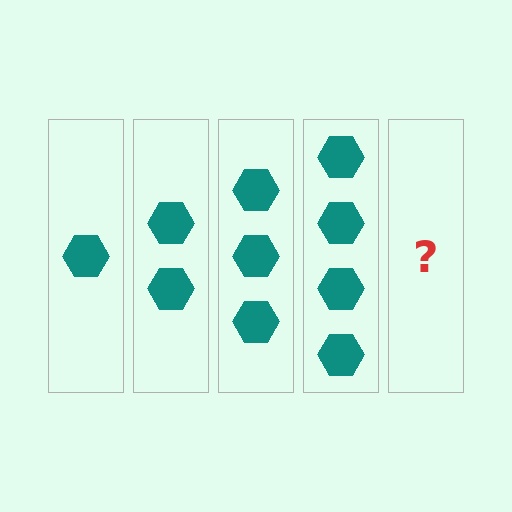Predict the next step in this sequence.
The next step is 5 hexagons.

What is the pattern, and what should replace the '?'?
The pattern is that each step adds one more hexagon. The '?' should be 5 hexagons.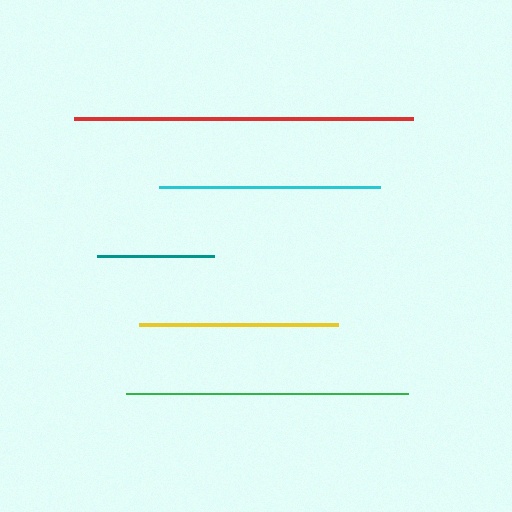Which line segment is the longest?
The red line is the longest at approximately 339 pixels.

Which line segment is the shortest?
The teal line is the shortest at approximately 117 pixels.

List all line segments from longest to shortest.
From longest to shortest: red, green, cyan, yellow, teal.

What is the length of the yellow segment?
The yellow segment is approximately 199 pixels long.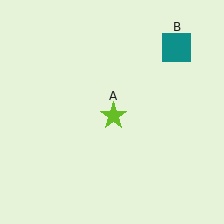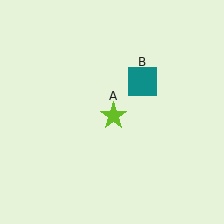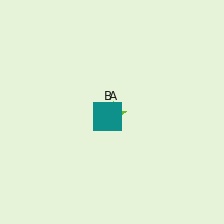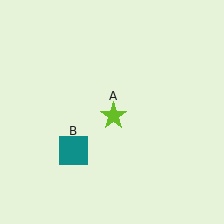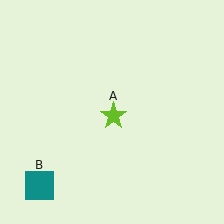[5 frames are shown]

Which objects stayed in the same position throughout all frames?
Lime star (object A) remained stationary.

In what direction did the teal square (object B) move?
The teal square (object B) moved down and to the left.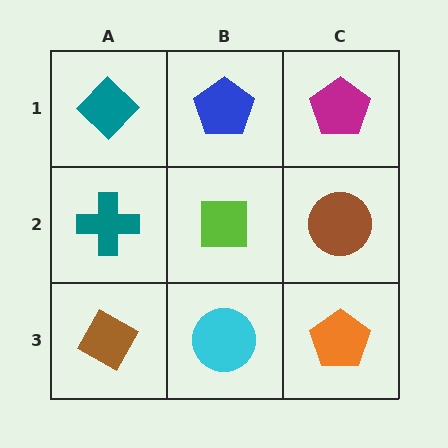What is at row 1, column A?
A teal diamond.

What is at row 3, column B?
A cyan circle.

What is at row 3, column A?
A brown diamond.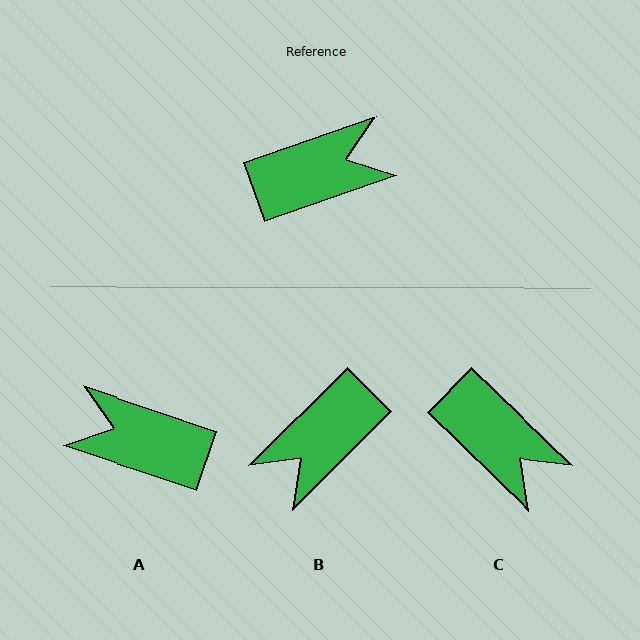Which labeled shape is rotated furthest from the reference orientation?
B, about 155 degrees away.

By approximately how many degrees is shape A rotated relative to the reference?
Approximately 142 degrees counter-clockwise.